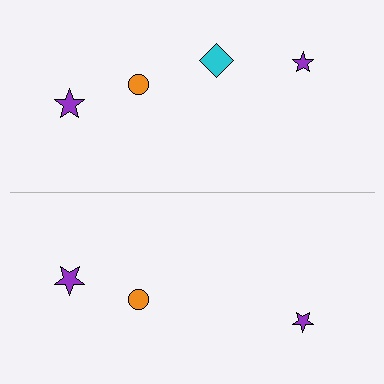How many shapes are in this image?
There are 7 shapes in this image.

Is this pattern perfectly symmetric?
No, the pattern is not perfectly symmetric. A cyan diamond is missing from the bottom side.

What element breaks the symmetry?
A cyan diamond is missing from the bottom side.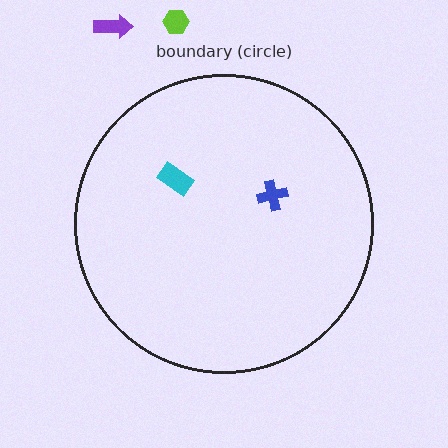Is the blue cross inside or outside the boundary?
Inside.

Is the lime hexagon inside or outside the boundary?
Outside.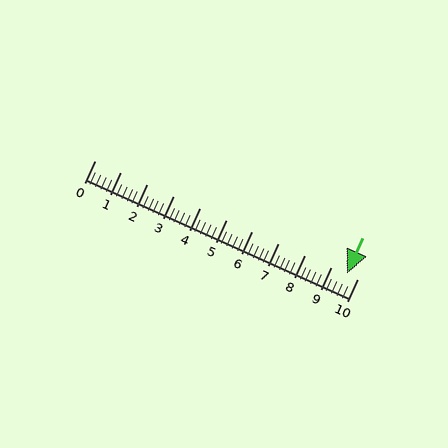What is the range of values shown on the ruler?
The ruler shows values from 0 to 10.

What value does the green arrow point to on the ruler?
The green arrow points to approximately 9.6.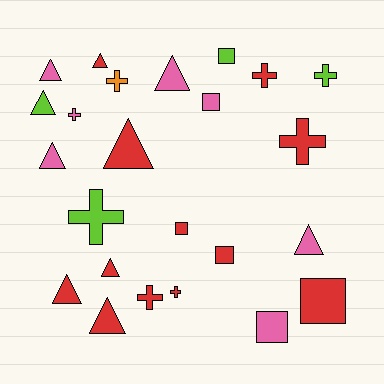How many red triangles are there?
There are 5 red triangles.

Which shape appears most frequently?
Triangle, with 10 objects.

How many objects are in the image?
There are 24 objects.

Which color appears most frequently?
Red, with 12 objects.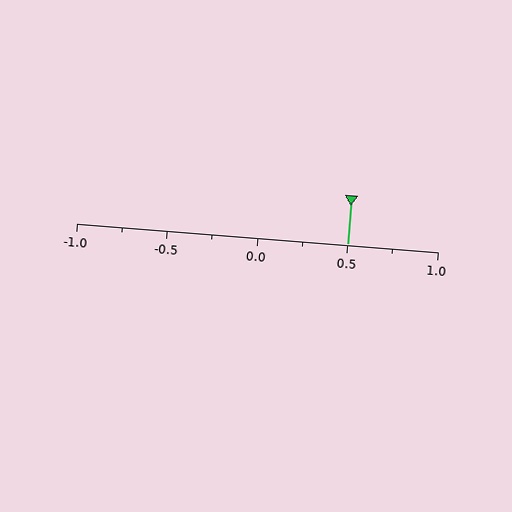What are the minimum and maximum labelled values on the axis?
The axis runs from -1.0 to 1.0.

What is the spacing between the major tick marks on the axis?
The major ticks are spaced 0.5 apart.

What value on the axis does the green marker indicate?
The marker indicates approximately 0.5.